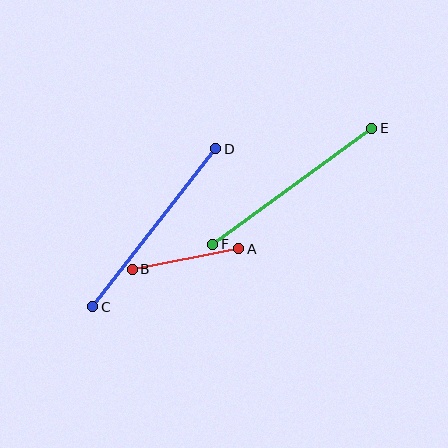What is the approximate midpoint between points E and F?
The midpoint is at approximately (292, 186) pixels.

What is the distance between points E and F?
The distance is approximately 197 pixels.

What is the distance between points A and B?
The distance is approximately 109 pixels.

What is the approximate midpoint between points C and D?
The midpoint is at approximately (154, 228) pixels.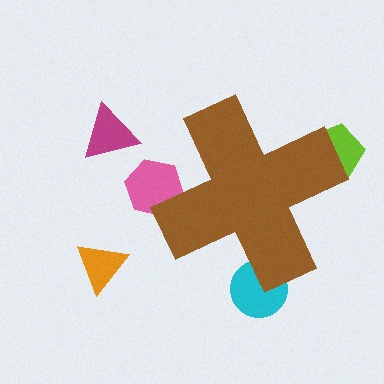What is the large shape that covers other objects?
A brown cross.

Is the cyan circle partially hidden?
Yes, the cyan circle is partially hidden behind the brown cross.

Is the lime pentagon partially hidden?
Yes, the lime pentagon is partially hidden behind the brown cross.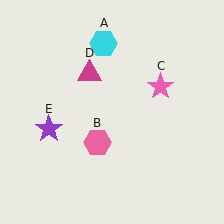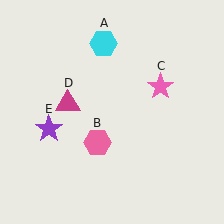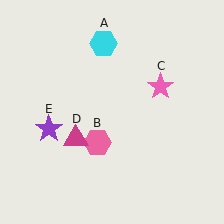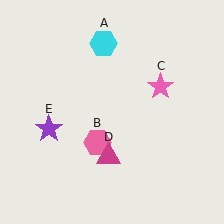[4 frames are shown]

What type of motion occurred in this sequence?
The magenta triangle (object D) rotated counterclockwise around the center of the scene.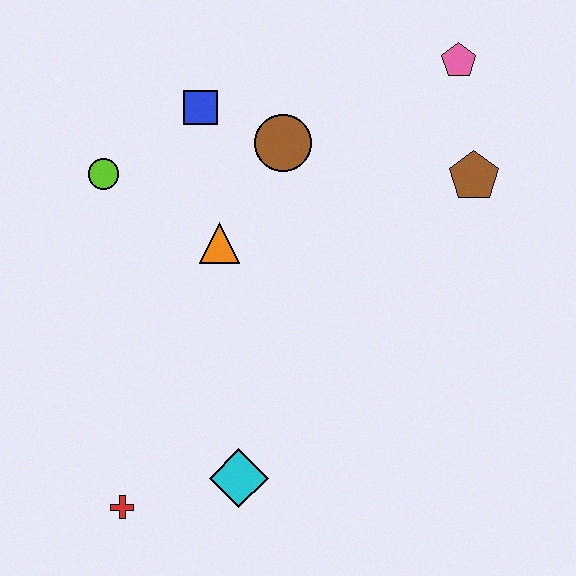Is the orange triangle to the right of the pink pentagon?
No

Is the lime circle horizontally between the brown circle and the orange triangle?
No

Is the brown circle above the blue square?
No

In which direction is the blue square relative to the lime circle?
The blue square is to the right of the lime circle.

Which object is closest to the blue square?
The brown circle is closest to the blue square.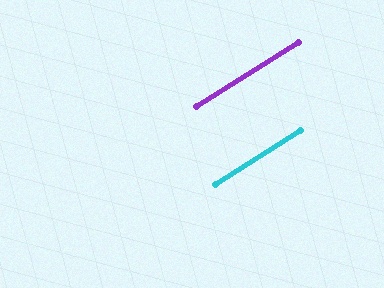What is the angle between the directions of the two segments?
Approximately 0 degrees.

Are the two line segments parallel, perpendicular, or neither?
Parallel — their directions differ by only 0.2°.